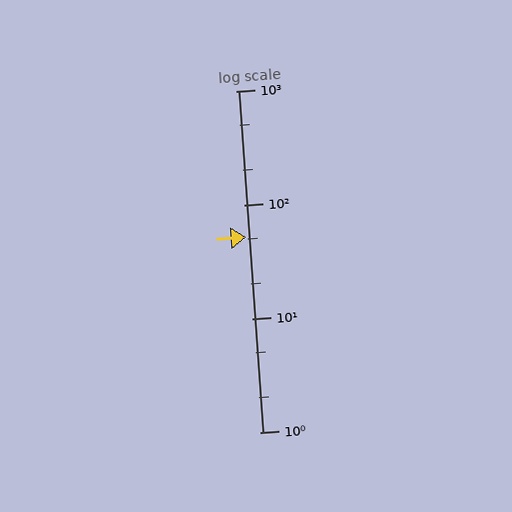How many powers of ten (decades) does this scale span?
The scale spans 3 decades, from 1 to 1000.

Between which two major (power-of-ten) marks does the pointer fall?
The pointer is between 10 and 100.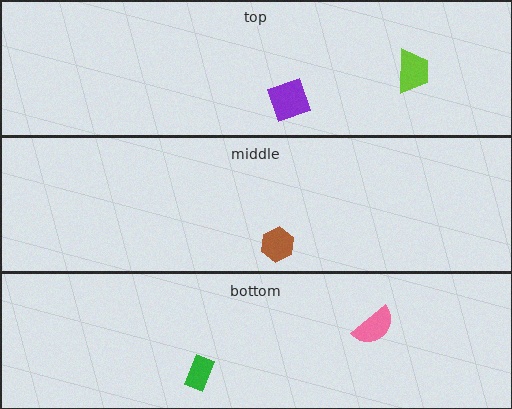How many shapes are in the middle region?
1.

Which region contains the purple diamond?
The top region.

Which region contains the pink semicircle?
The bottom region.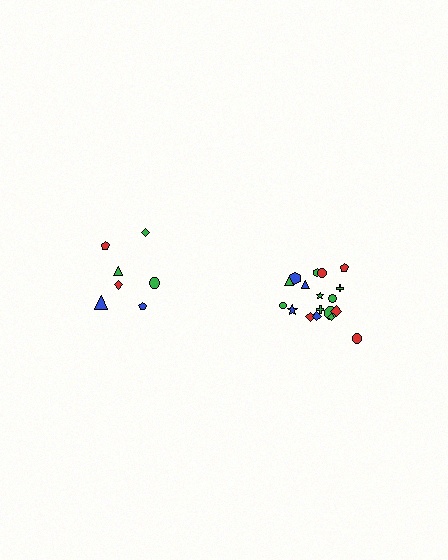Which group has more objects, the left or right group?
The right group.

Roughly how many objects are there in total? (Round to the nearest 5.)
Roughly 25 objects in total.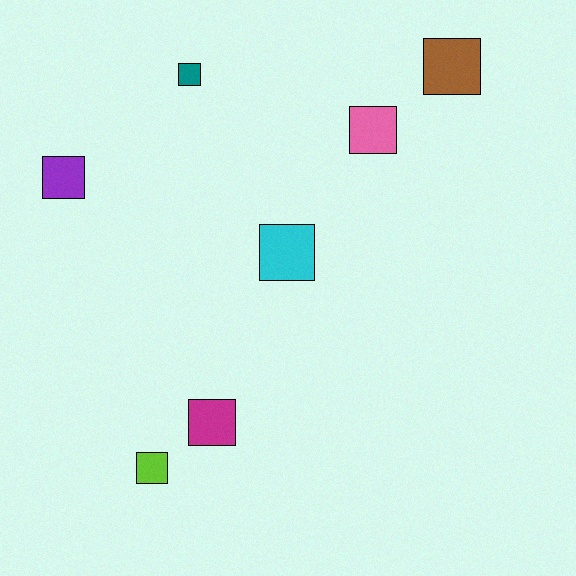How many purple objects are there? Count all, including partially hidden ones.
There is 1 purple object.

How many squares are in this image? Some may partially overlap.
There are 7 squares.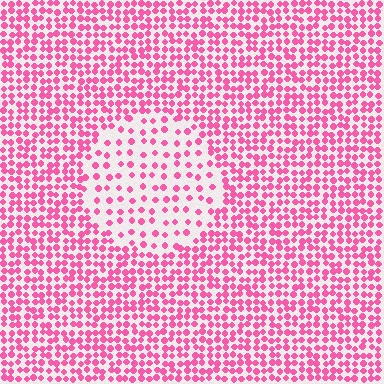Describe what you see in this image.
The image contains small pink elements arranged at two different densities. A circle-shaped region is visible where the elements are less densely packed than the surrounding area.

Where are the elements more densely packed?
The elements are more densely packed outside the circle boundary.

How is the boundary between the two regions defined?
The boundary is defined by a change in element density (approximately 2.2x ratio). All elements are the same color, size, and shape.